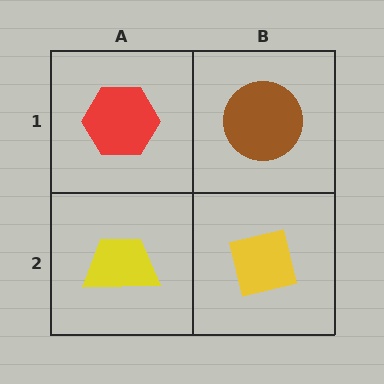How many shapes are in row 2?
2 shapes.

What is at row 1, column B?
A brown circle.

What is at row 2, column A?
A yellow trapezoid.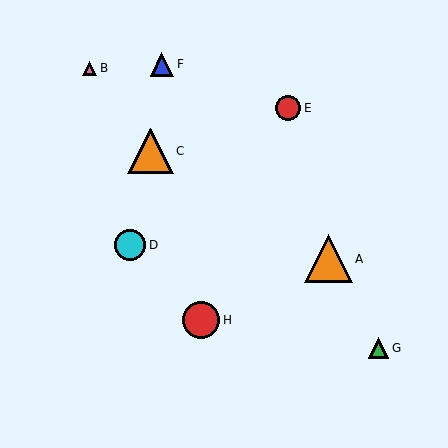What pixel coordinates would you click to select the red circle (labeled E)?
Click at (288, 108) to select the red circle E.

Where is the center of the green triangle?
The center of the green triangle is at (379, 348).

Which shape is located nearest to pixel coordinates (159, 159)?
The orange triangle (labeled C) at (150, 151) is nearest to that location.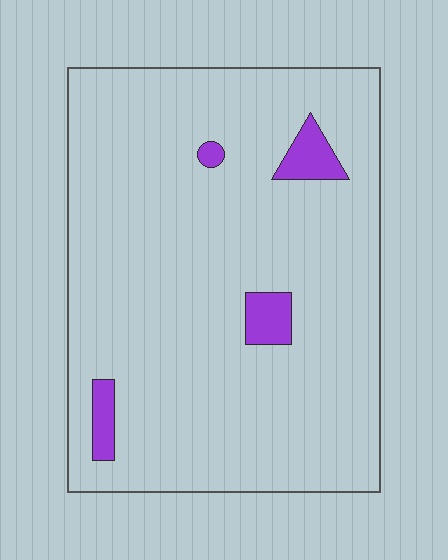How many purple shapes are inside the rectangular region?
4.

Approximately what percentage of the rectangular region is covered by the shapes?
Approximately 5%.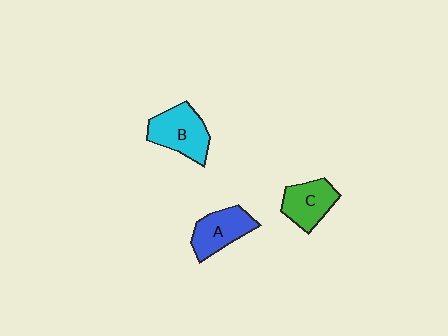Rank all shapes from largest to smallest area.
From largest to smallest: B (cyan), A (blue), C (green).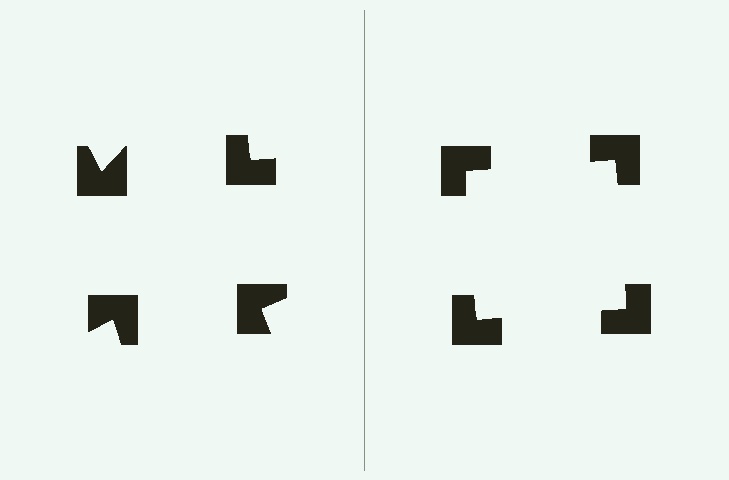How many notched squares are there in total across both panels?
8 — 4 on each side.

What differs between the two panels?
The notched squares are positioned identically on both sides; only the wedge orientations differ. On the right they align to a square; on the left they are misaligned.